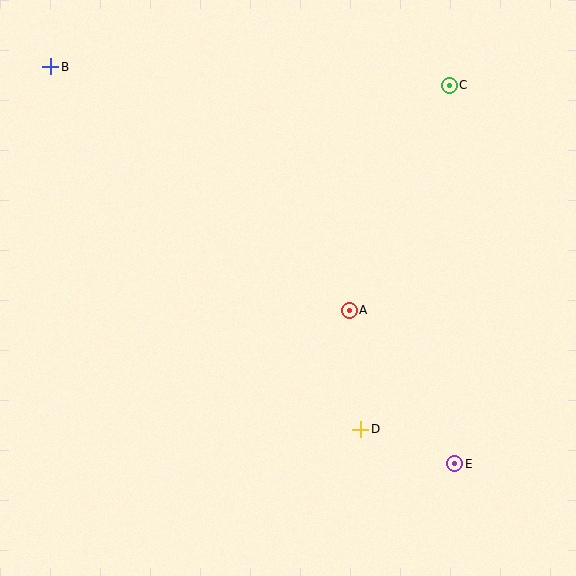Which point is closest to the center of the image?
Point A at (349, 310) is closest to the center.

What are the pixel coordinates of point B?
Point B is at (51, 67).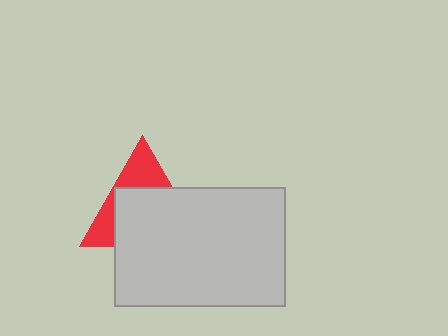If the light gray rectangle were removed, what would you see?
You would see the complete red triangle.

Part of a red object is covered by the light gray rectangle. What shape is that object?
It is a triangle.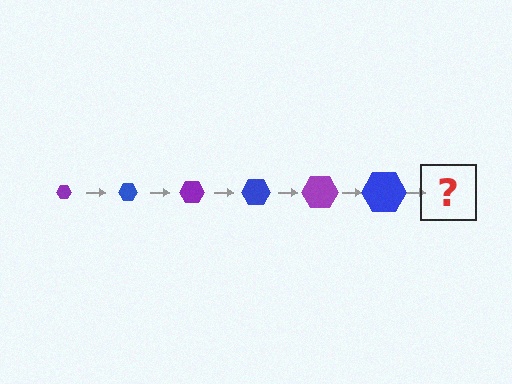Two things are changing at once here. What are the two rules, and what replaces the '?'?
The two rules are that the hexagon grows larger each step and the color cycles through purple and blue. The '?' should be a purple hexagon, larger than the previous one.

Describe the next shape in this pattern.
It should be a purple hexagon, larger than the previous one.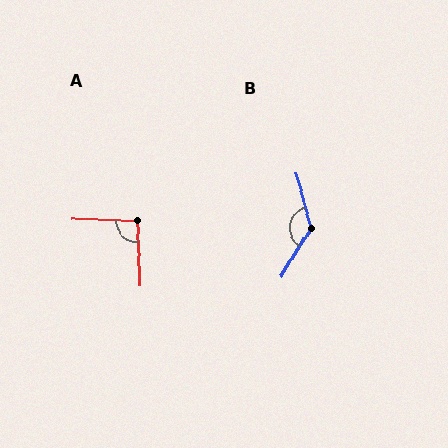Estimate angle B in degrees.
Approximately 132 degrees.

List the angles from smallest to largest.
A (94°), B (132°).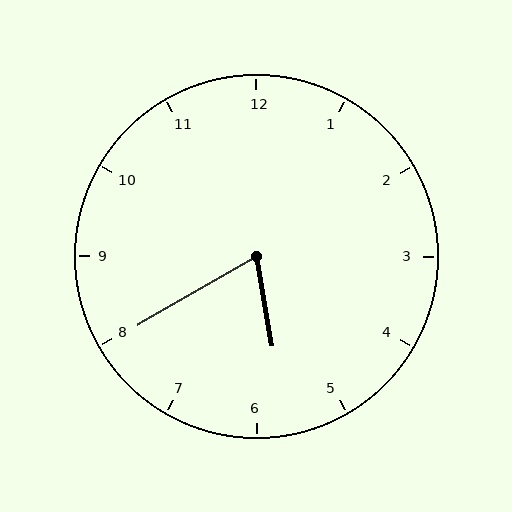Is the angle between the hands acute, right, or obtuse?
It is acute.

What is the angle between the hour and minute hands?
Approximately 70 degrees.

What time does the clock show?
5:40.